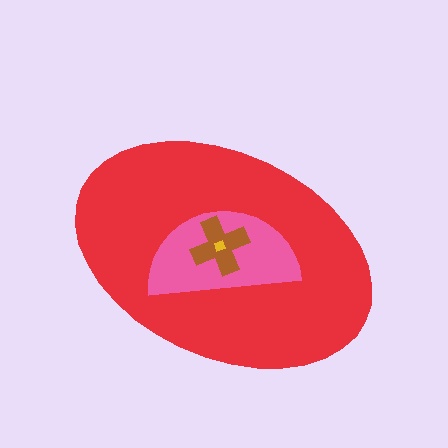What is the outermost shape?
The red ellipse.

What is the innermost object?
The yellow diamond.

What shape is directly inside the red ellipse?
The pink semicircle.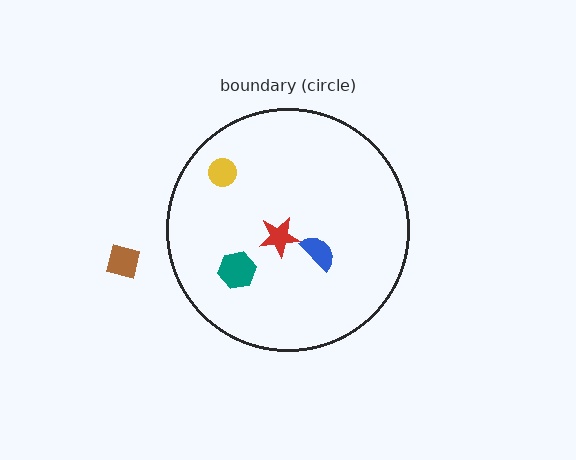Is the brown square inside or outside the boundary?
Outside.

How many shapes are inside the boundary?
4 inside, 1 outside.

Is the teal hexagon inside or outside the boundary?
Inside.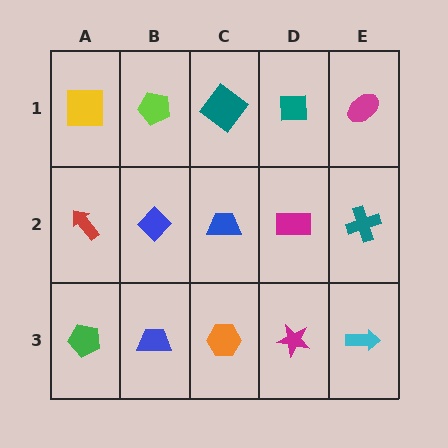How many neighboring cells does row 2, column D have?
4.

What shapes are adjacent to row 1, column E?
A teal cross (row 2, column E), a teal square (row 1, column D).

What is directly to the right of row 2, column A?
A blue diamond.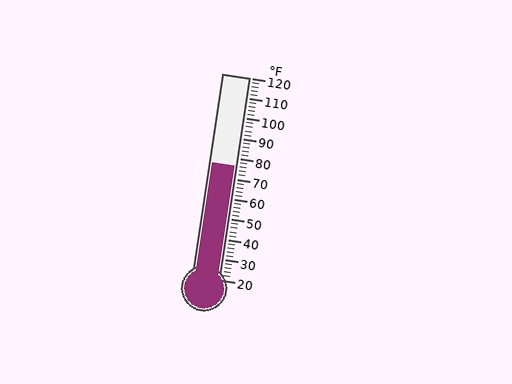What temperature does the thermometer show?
The thermometer shows approximately 76°F.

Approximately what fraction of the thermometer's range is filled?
The thermometer is filled to approximately 55% of its range.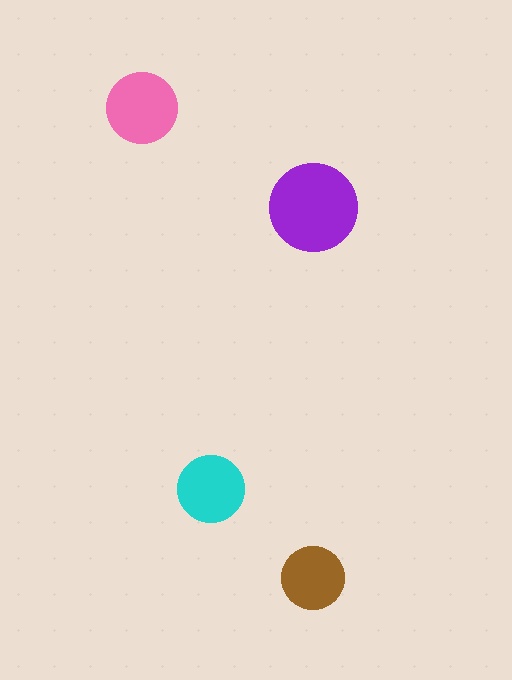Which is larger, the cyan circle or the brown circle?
The cyan one.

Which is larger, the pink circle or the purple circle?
The purple one.